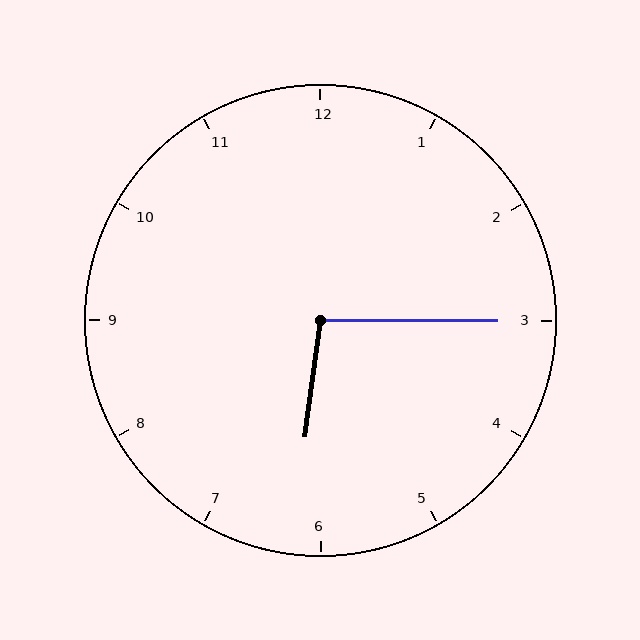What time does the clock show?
6:15.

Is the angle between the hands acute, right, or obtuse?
It is obtuse.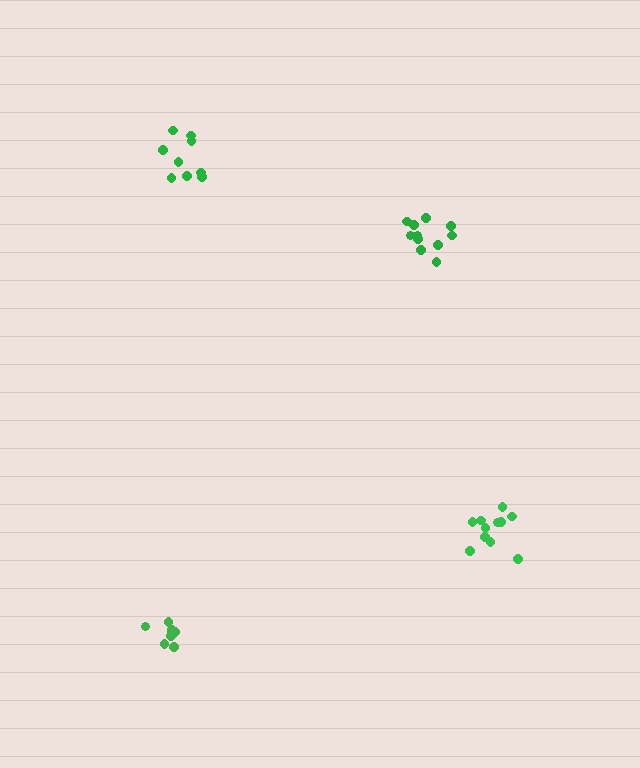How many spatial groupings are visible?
There are 4 spatial groupings.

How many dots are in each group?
Group 1: 11 dots, Group 2: 8 dots, Group 3: 12 dots, Group 4: 9 dots (40 total).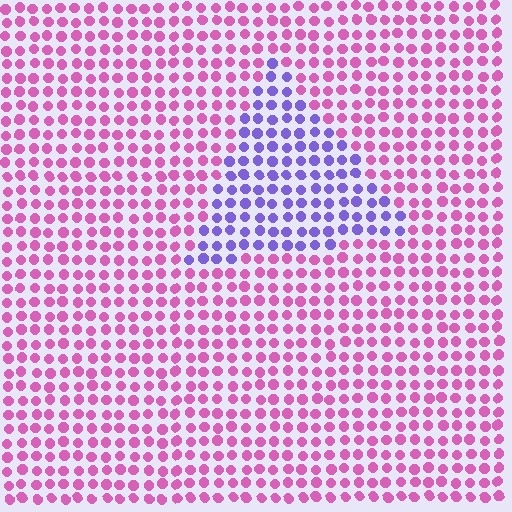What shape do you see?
I see a triangle.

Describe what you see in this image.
The image is filled with small pink elements in a uniform arrangement. A triangle-shaped region is visible where the elements are tinted to a slightly different hue, forming a subtle color boundary.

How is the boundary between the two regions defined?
The boundary is defined purely by a slight shift in hue (about 61 degrees). Spacing, size, and orientation are identical on both sides.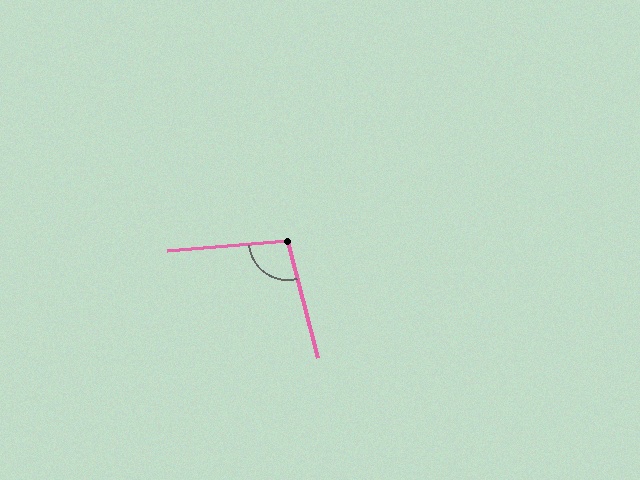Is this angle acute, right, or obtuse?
It is obtuse.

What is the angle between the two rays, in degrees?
Approximately 100 degrees.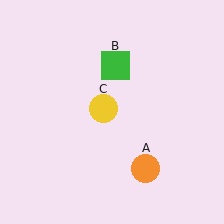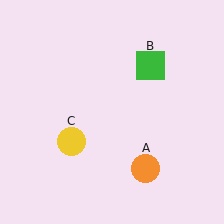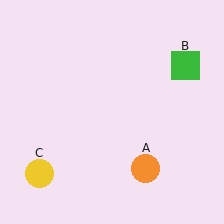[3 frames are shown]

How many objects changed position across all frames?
2 objects changed position: green square (object B), yellow circle (object C).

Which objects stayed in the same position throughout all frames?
Orange circle (object A) remained stationary.